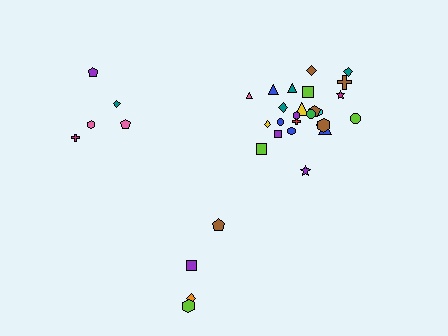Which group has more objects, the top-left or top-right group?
The top-right group.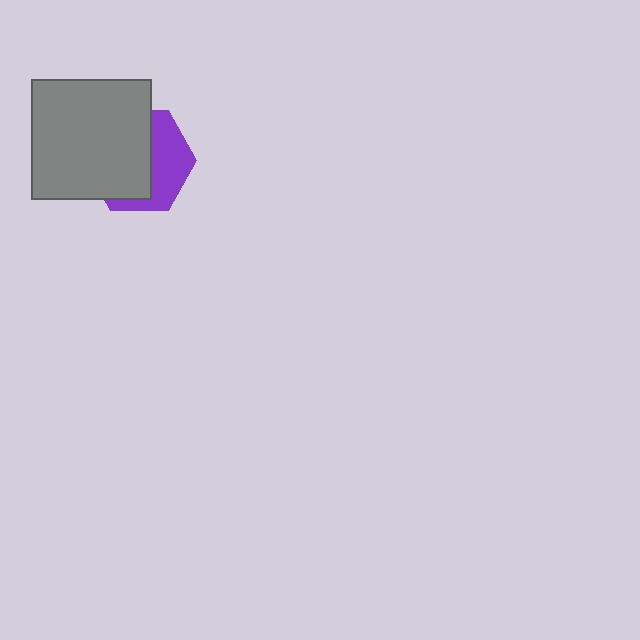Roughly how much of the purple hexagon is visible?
A small part of it is visible (roughly 42%).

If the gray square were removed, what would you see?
You would see the complete purple hexagon.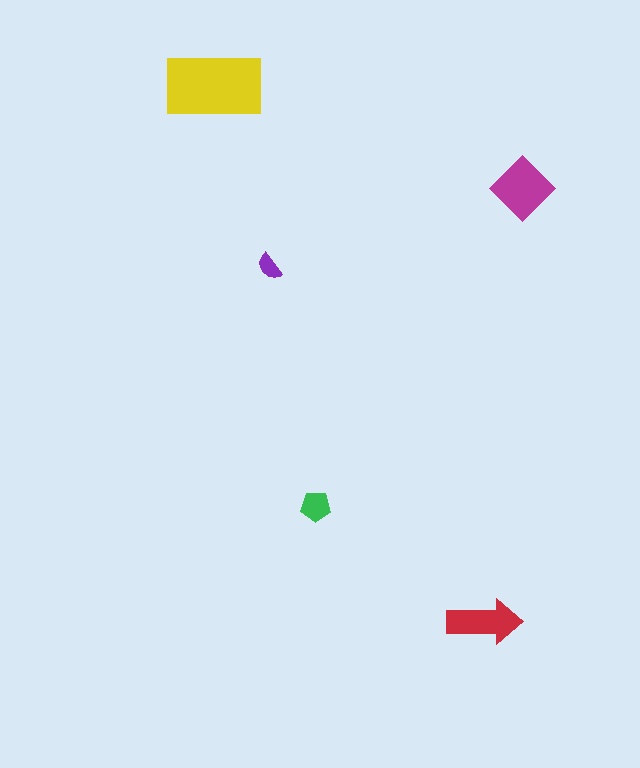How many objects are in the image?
There are 5 objects in the image.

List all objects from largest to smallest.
The yellow rectangle, the magenta diamond, the red arrow, the green pentagon, the purple semicircle.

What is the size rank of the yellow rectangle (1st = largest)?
1st.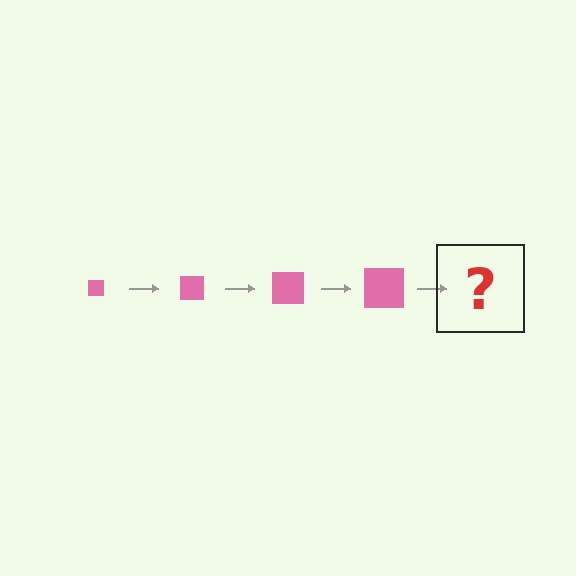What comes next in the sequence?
The next element should be a pink square, larger than the previous one.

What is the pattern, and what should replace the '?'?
The pattern is that the square gets progressively larger each step. The '?' should be a pink square, larger than the previous one.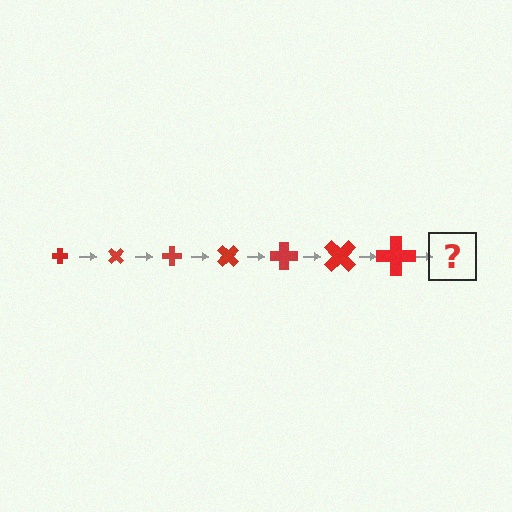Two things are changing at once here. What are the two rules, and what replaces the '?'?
The two rules are that the cross grows larger each step and it rotates 45 degrees each step. The '?' should be a cross, larger than the previous one and rotated 315 degrees from the start.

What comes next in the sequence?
The next element should be a cross, larger than the previous one and rotated 315 degrees from the start.